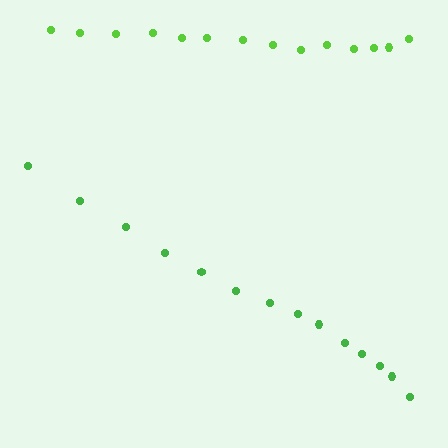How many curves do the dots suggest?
There are 2 distinct paths.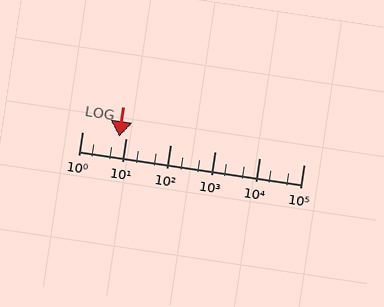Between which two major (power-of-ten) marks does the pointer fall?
The pointer is between 1 and 10.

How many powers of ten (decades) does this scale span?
The scale spans 5 decades, from 1 to 100000.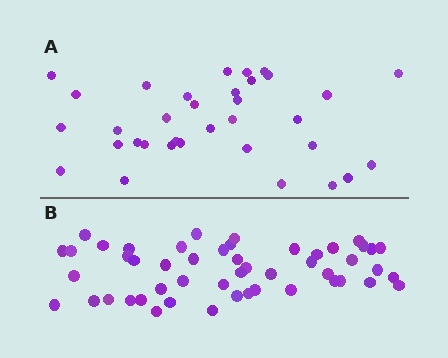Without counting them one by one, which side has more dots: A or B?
Region B (the bottom region) has more dots.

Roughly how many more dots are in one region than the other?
Region B has approximately 15 more dots than region A.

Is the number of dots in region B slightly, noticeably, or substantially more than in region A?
Region B has substantially more. The ratio is roughly 1.5 to 1.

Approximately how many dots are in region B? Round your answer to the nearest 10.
About 50 dots.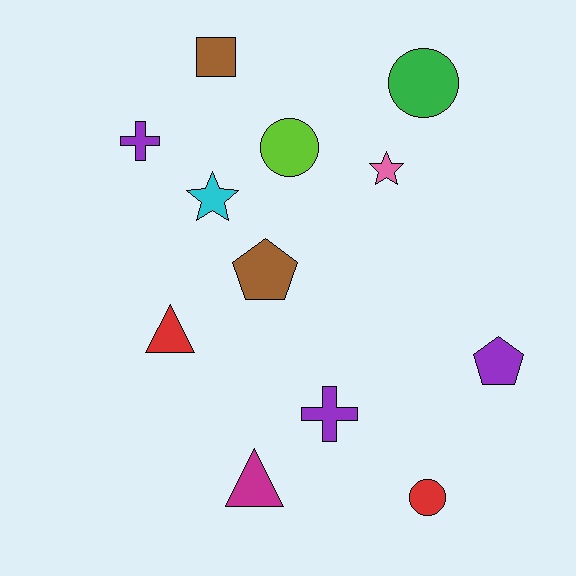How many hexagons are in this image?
There are no hexagons.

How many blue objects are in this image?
There are no blue objects.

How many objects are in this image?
There are 12 objects.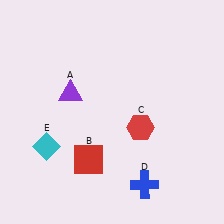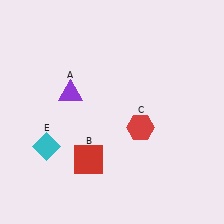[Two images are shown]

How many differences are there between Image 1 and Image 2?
There is 1 difference between the two images.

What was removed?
The blue cross (D) was removed in Image 2.